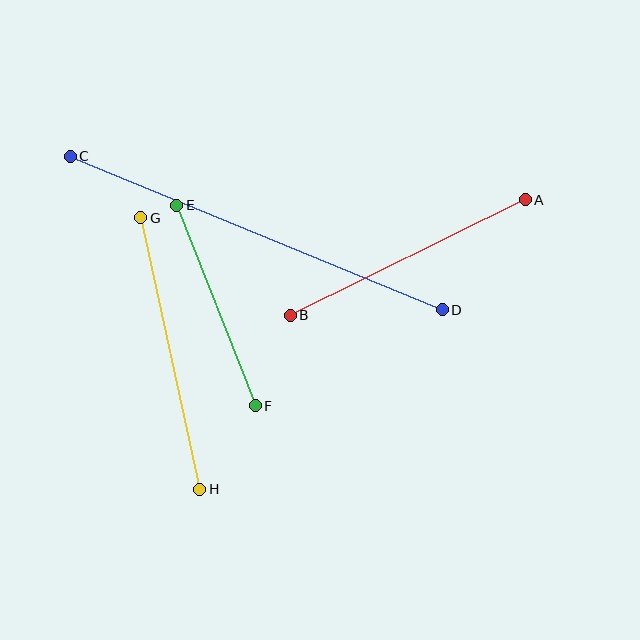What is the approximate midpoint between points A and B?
The midpoint is at approximately (408, 257) pixels.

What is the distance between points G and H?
The distance is approximately 278 pixels.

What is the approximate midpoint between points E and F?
The midpoint is at approximately (216, 306) pixels.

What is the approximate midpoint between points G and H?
The midpoint is at approximately (170, 354) pixels.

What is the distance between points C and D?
The distance is approximately 402 pixels.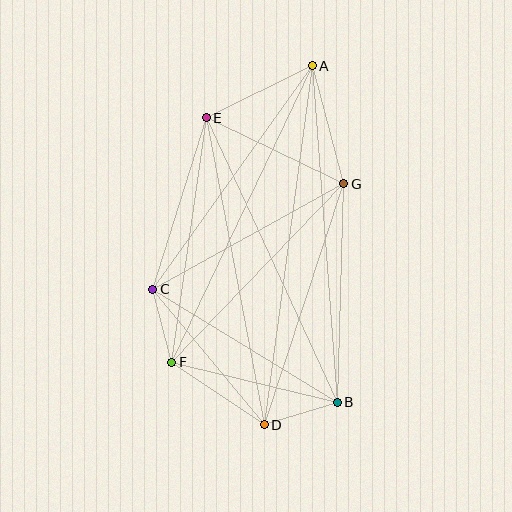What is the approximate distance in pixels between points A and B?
The distance between A and B is approximately 338 pixels.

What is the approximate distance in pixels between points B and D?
The distance between B and D is approximately 76 pixels.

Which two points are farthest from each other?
Points A and D are farthest from each other.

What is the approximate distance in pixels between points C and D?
The distance between C and D is approximately 176 pixels.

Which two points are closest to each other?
Points C and F are closest to each other.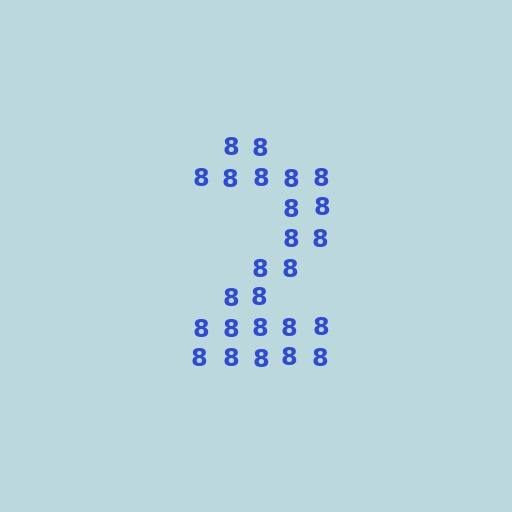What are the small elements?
The small elements are digit 8's.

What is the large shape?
The large shape is the digit 2.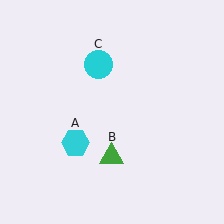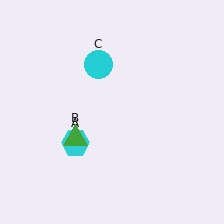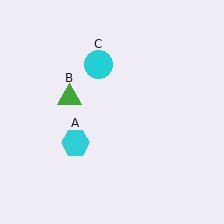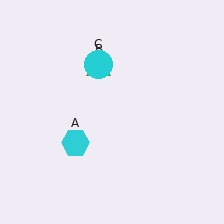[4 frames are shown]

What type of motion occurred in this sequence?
The green triangle (object B) rotated clockwise around the center of the scene.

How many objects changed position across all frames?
1 object changed position: green triangle (object B).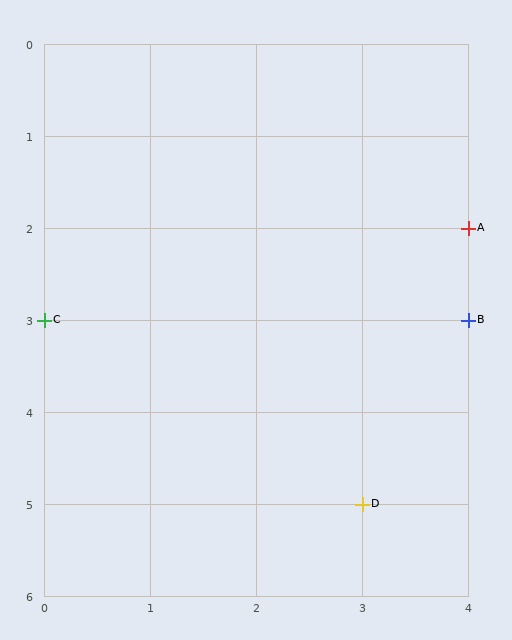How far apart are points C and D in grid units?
Points C and D are 3 columns and 2 rows apart (about 3.6 grid units diagonally).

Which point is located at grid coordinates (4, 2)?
Point A is at (4, 2).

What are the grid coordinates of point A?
Point A is at grid coordinates (4, 2).